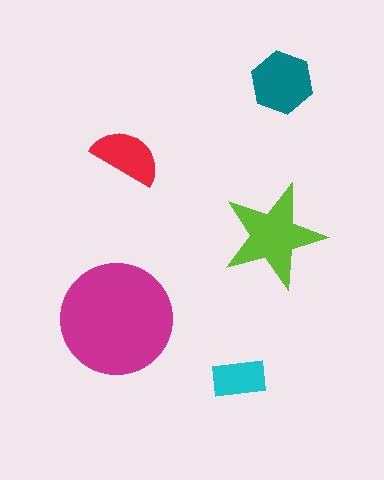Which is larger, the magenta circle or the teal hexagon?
The magenta circle.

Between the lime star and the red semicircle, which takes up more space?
The lime star.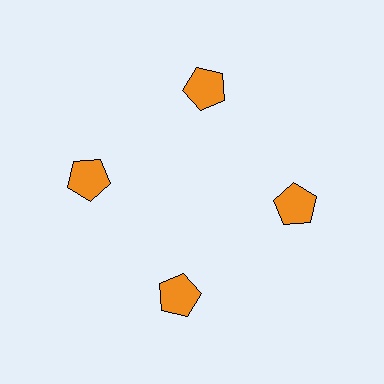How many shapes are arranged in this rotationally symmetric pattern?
There are 4 shapes, arranged in 4 groups of 1.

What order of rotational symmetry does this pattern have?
This pattern has 4-fold rotational symmetry.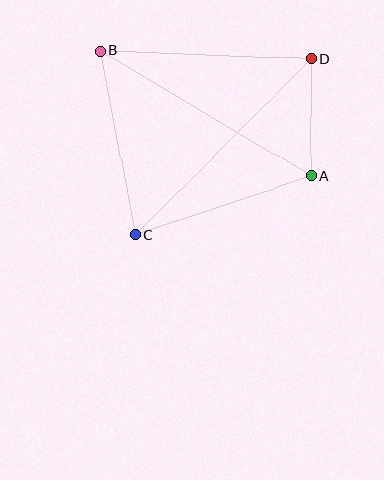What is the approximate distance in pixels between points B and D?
The distance between B and D is approximately 212 pixels.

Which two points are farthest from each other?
Points C and D are farthest from each other.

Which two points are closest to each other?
Points A and D are closest to each other.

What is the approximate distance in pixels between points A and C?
The distance between A and C is approximately 186 pixels.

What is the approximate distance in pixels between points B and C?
The distance between B and C is approximately 188 pixels.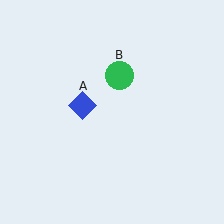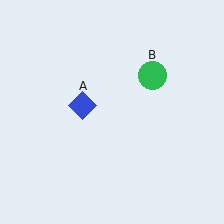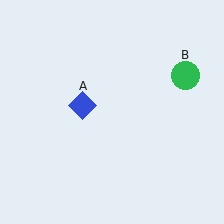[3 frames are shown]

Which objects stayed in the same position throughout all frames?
Blue diamond (object A) remained stationary.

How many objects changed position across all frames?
1 object changed position: green circle (object B).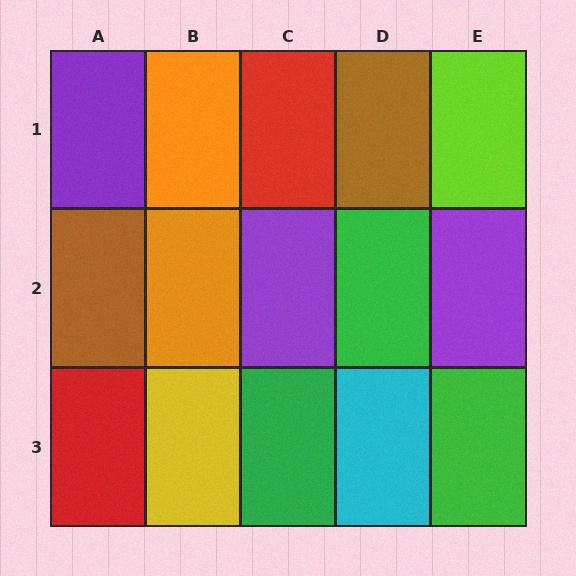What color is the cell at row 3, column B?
Yellow.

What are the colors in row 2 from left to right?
Brown, orange, purple, green, purple.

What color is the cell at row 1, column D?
Brown.